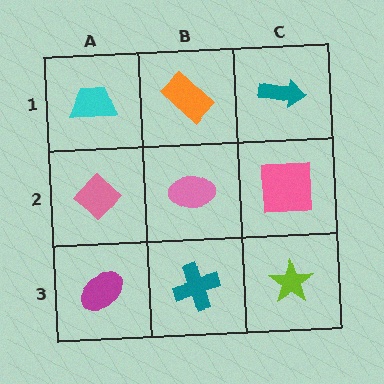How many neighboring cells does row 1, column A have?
2.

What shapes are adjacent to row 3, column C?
A pink square (row 2, column C), a teal cross (row 3, column B).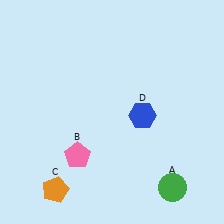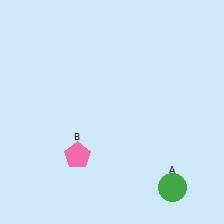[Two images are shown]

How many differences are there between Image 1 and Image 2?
There are 2 differences between the two images.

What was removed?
The blue hexagon (D), the orange pentagon (C) were removed in Image 2.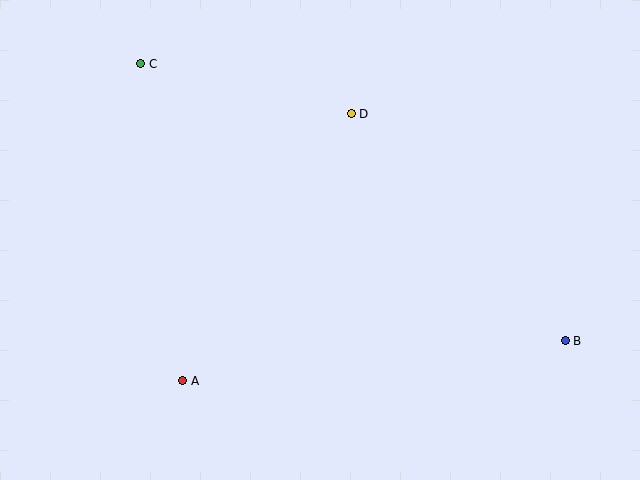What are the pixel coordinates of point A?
Point A is at (183, 381).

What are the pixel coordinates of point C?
Point C is at (141, 64).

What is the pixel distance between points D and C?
The distance between D and C is 216 pixels.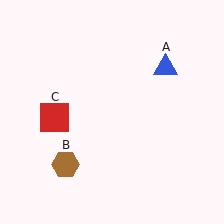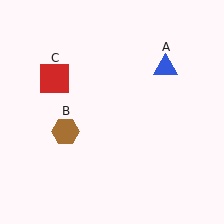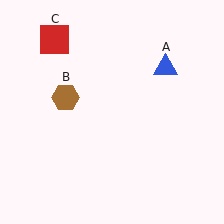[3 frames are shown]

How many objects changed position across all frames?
2 objects changed position: brown hexagon (object B), red square (object C).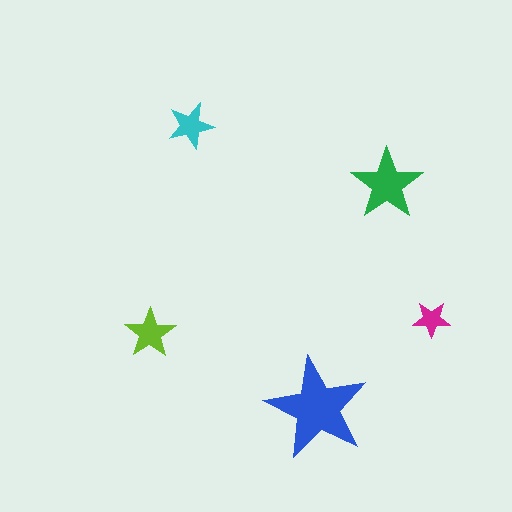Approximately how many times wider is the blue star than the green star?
About 1.5 times wider.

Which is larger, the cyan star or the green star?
The green one.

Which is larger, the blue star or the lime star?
The blue one.